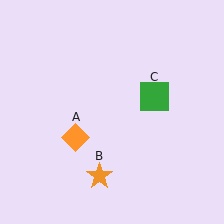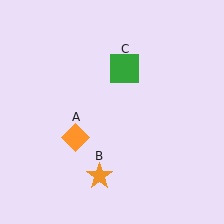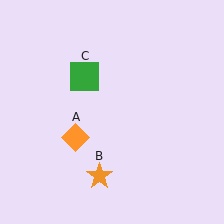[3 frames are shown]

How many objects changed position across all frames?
1 object changed position: green square (object C).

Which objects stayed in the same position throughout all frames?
Orange diamond (object A) and orange star (object B) remained stationary.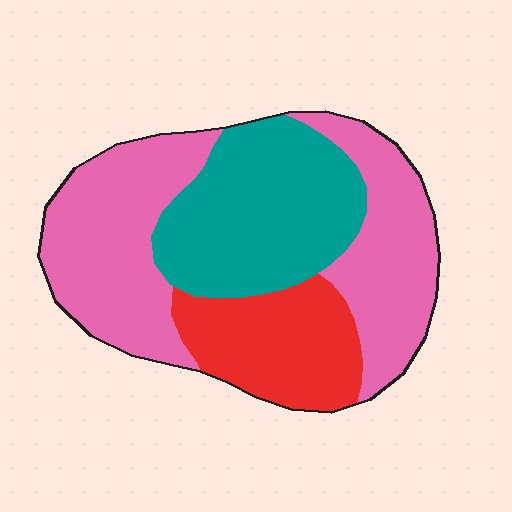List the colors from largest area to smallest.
From largest to smallest: pink, teal, red.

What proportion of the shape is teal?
Teal takes up about one third (1/3) of the shape.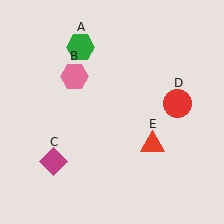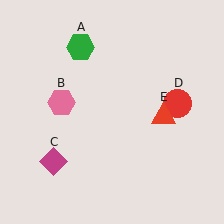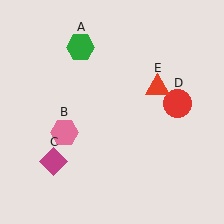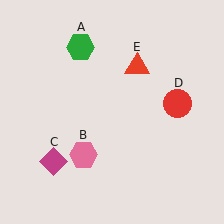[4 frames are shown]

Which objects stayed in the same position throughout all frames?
Green hexagon (object A) and magenta diamond (object C) and red circle (object D) remained stationary.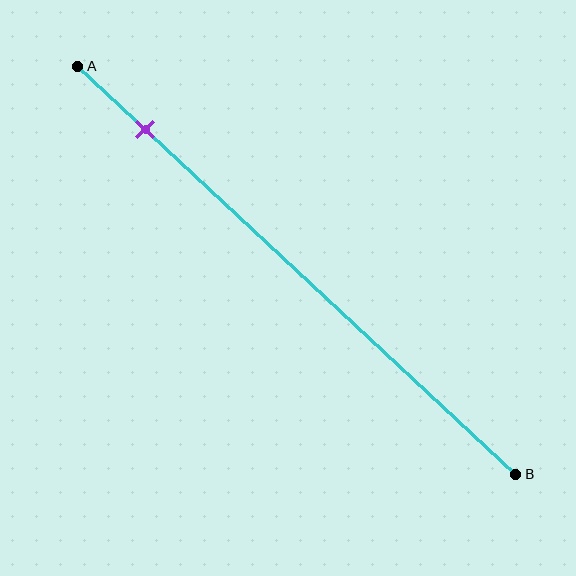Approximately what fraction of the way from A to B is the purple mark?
The purple mark is approximately 15% of the way from A to B.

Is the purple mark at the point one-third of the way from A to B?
No, the mark is at about 15% from A, not at the 33% one-third point.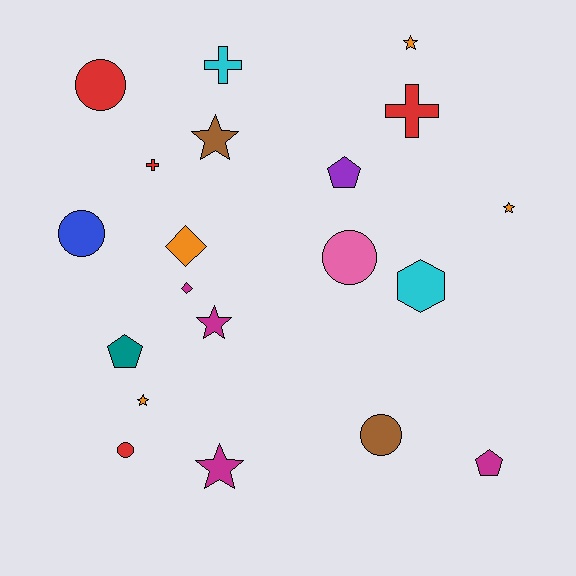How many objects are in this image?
There are 20 objects.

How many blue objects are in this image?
There is 1 blue object.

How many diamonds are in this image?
There are 2 diamonds.